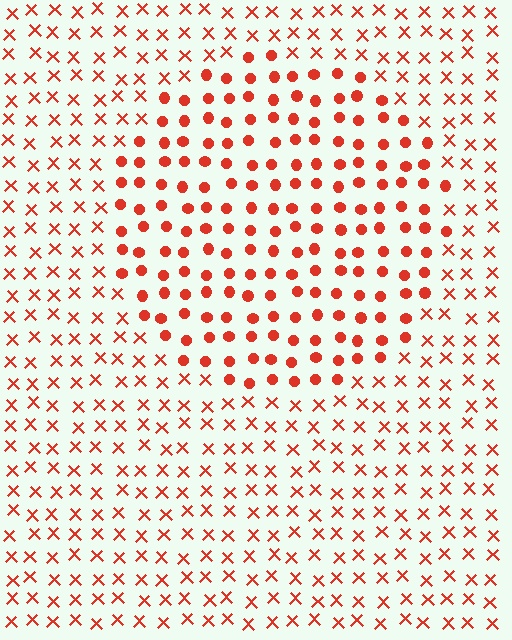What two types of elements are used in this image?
The image uses circles inside the circle region and X marks outside it.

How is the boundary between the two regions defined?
The boundary is defined by a change in element shape: circles inside vs. X marks outside. All elements share the same color and spacing.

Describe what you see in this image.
The image is filled with small red elements arranged in a uniform grid. A circle-shaped region contains circles, while the surrounding area contains X marks. The boundary is defined purely by the change in element shape.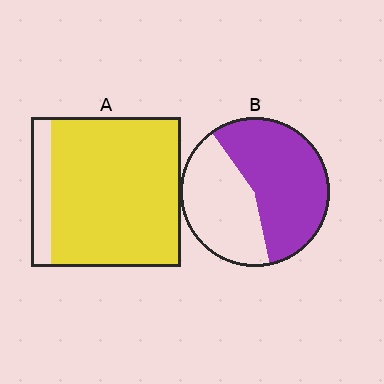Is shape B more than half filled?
Yes.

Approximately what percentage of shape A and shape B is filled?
A is approximately 85% and B is approximately 55%.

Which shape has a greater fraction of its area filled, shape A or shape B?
Shape A.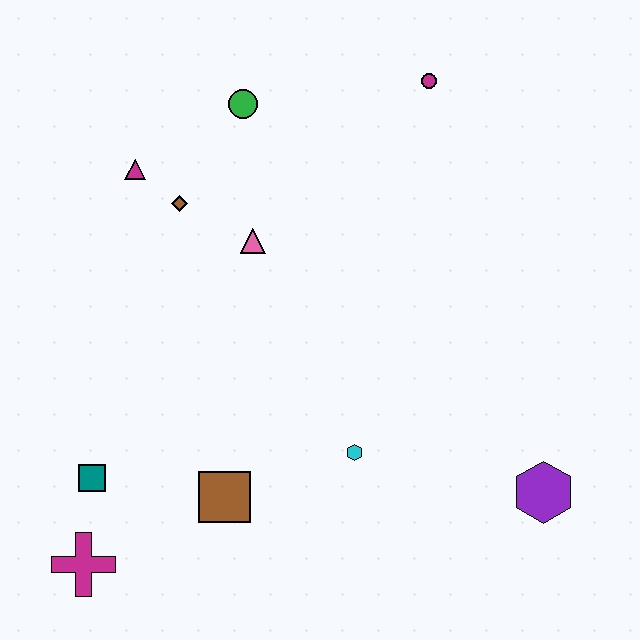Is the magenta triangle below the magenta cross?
No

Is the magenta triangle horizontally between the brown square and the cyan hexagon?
No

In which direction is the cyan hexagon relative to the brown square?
The cyan hexagon is to the right of the brown square.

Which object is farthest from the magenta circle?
The magenta cross is farthest from the magenta circle.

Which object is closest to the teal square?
The magenta cross is closest to the teal square.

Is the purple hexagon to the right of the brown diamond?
Yes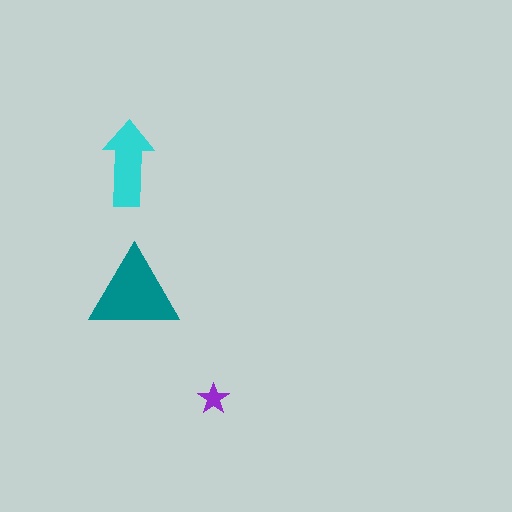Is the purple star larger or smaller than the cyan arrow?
Smaller.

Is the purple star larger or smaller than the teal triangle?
Smaller.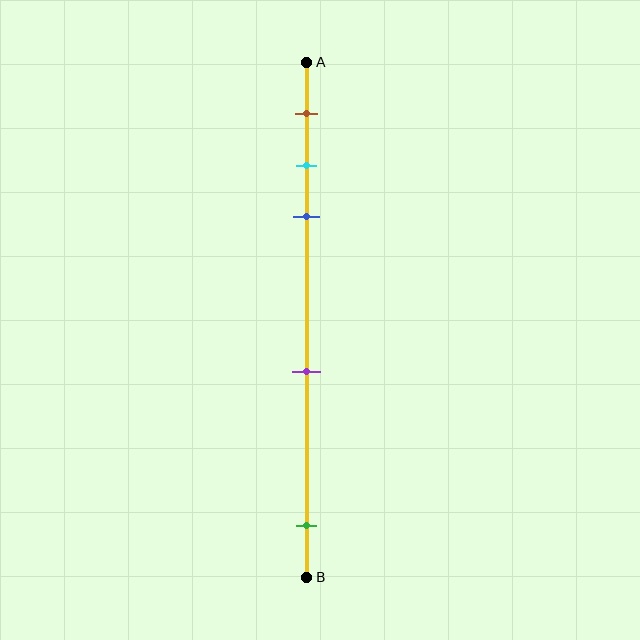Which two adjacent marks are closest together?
The cyan and blue marks are the closest adjacent pair.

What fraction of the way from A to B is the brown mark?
The brown mark is approximately 10% (0.1) of the way from A to B.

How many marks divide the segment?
There are 5 marks dividing the segment.